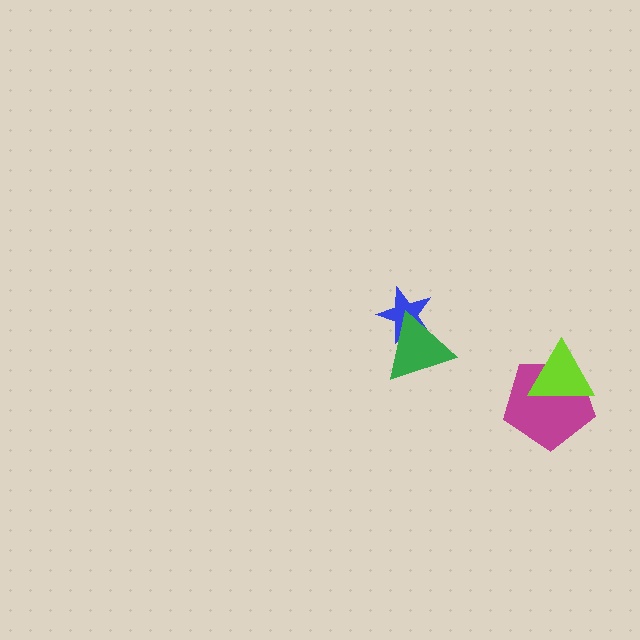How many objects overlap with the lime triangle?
1 object overlaps with the lime triangle.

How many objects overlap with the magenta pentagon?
1 object overlaps with the magenta pentagon.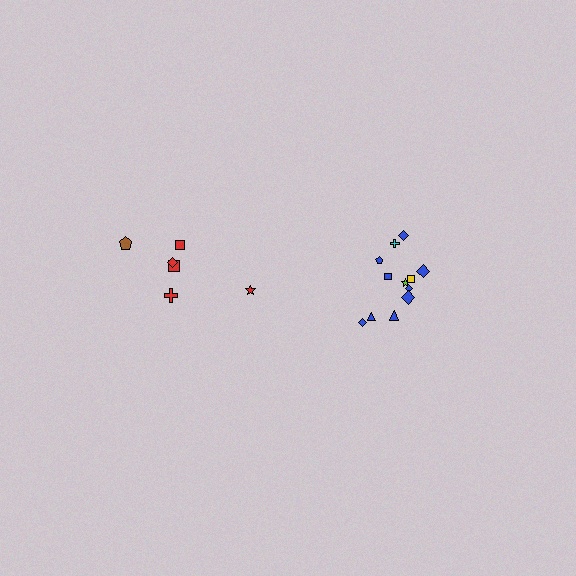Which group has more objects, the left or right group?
The right group.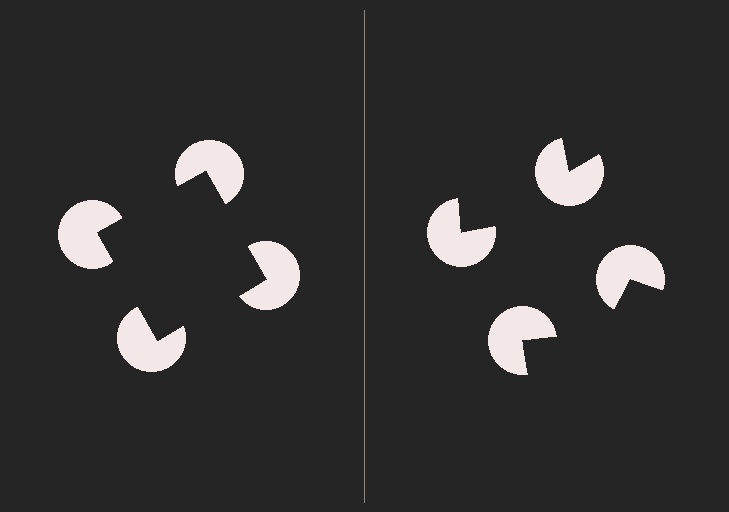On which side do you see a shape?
An illusory square appears on the left side. On the right side the wedge cuts are rotated, so no coherent shape forms.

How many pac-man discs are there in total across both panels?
8 — 4 on each side.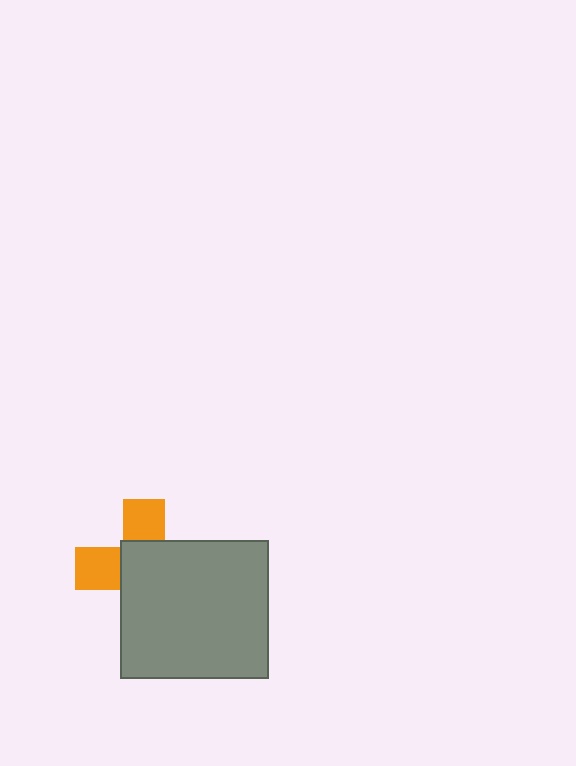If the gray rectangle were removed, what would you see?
You would see the complete orange cross.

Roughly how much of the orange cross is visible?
A small part of it is visible (roughly 36%).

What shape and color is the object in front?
The object in front is a gray rectangle.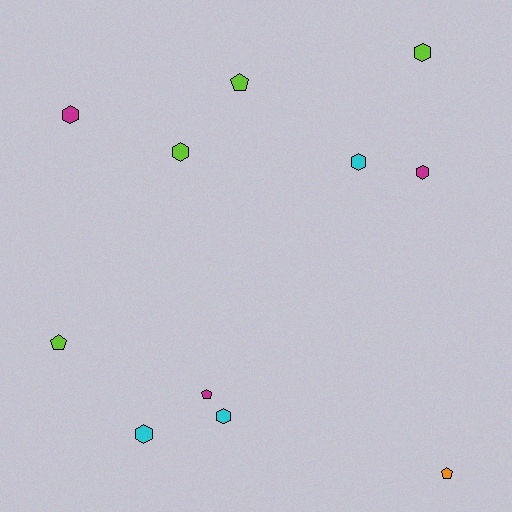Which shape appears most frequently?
Hexagon, with 7 objects.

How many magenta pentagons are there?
There is 1 magenta pentagon.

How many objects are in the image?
There are 11 objects.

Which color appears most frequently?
Lime, with 4 objects.